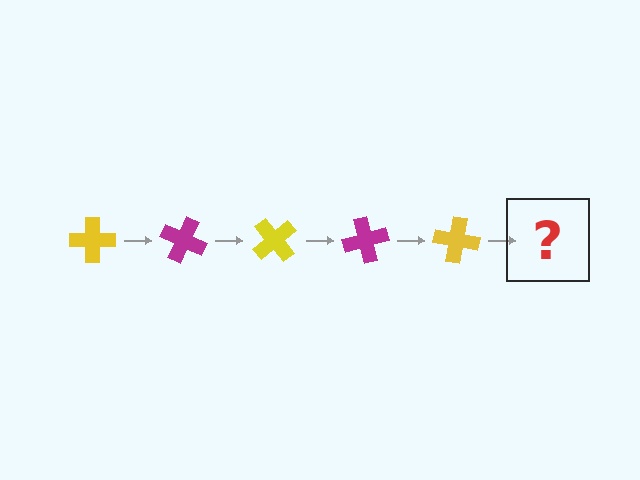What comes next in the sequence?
The next element should be a magenta cross, rotated 125 degrees from the start.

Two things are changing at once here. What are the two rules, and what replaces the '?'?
The two rules are that it rotates 25 degrees each step and the color cycles through yellow and magenta. The '?' should be a magenta cross, rotated 125 degrees from the start.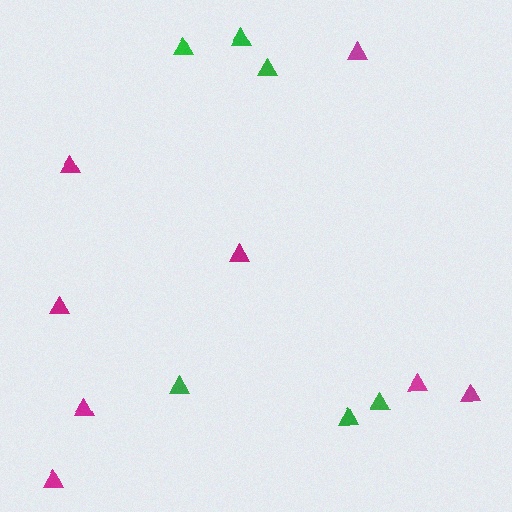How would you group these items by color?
There are 2 groups: one group of green triangles (6) and one group of magenta triangles (8).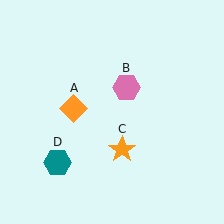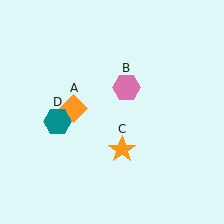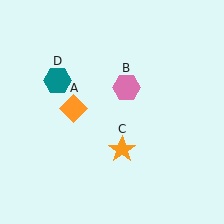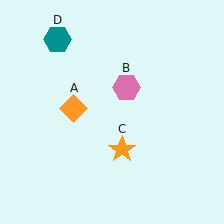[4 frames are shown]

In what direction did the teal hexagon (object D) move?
The teal hexagon (object D) moved up.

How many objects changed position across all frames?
1 object changed position: teal hexagon (object D).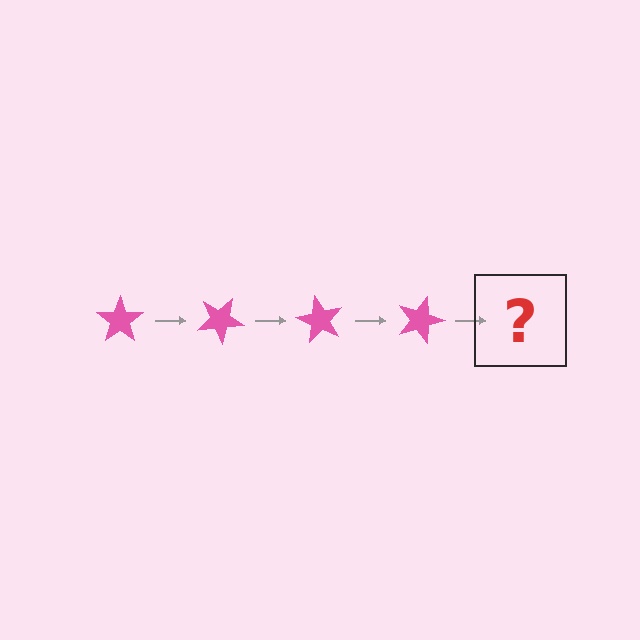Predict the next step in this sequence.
The next step is a pink star rotated 120 degrees.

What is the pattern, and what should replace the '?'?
The pattern is that the star rotates 30 degrees each step. The '?' should be a pink star rotated 120 degrees.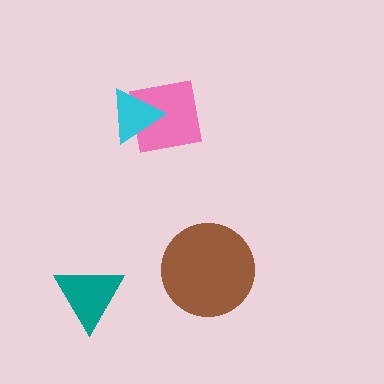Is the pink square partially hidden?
Yes, it is partially covered by another shape.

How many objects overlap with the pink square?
1 object overlaps with the pink square.